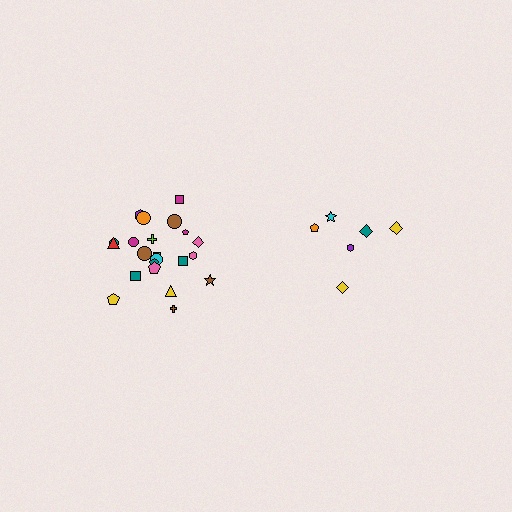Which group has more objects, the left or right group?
The left group.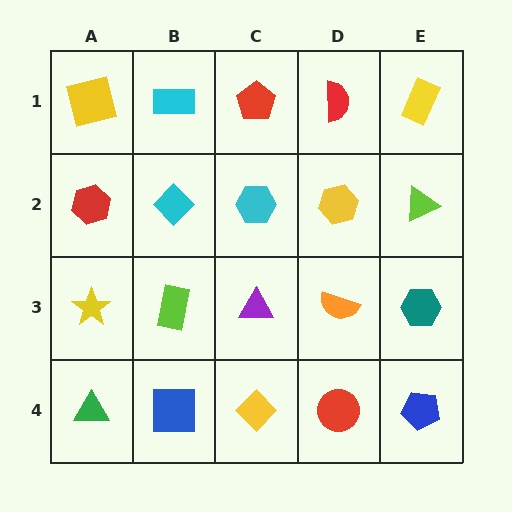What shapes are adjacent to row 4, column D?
An orange semicircle (row 3, column D), a yellow diamond (row 4, column C), a blue pentagon (row 4, column E).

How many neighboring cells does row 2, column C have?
4.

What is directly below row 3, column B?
A blue square.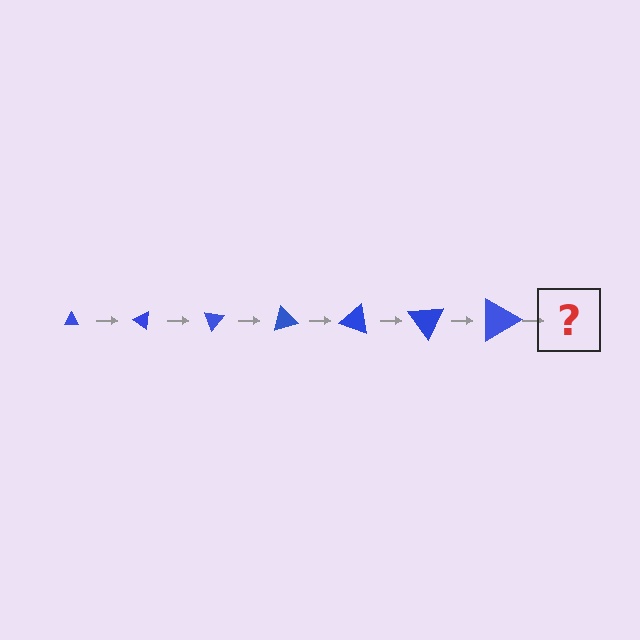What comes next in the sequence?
The next element should be a triangle, larger than the previous one and rotated 245 degrees from the start.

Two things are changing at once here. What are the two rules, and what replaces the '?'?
The two rules are that the triangle grows larger each step and it rotates 35 degrees each step. The '?' should be a triangle, larger than the previous one and rotated 245 degrees from the start.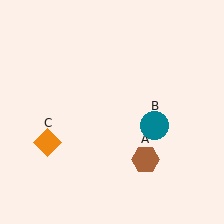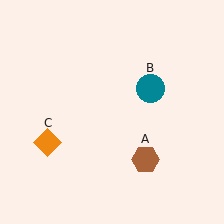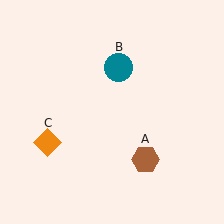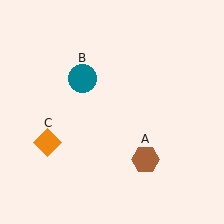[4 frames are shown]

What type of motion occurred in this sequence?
The teal circle (object B) rotated counterclockwise around the center of the scene.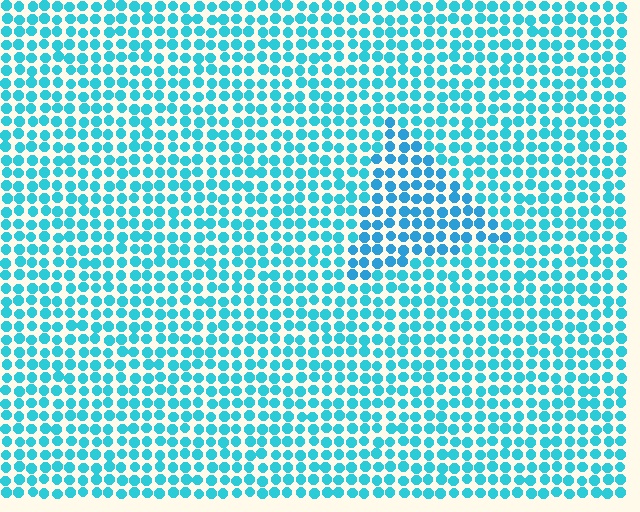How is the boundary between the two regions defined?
The boundary is defined purely by a slight shift in hue (about 16 degrees). Spacing, size, and orientation are identical on both sides.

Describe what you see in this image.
The image is filled with small cyan elements in a uniform arrangement. A triangle-shaped region is visible where the elements are tinted to a slightly different hue, forming a subtle color boundary.